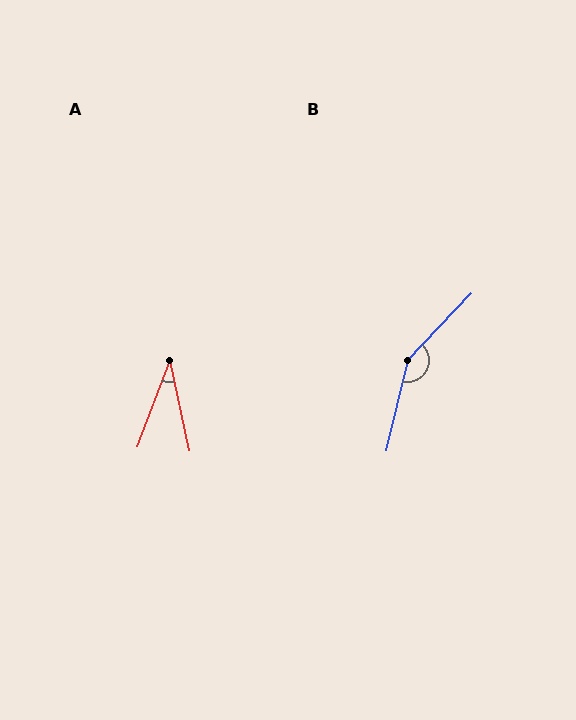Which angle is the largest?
B, at approximately 149 degrees.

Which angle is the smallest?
A, at approximately 33 degrees.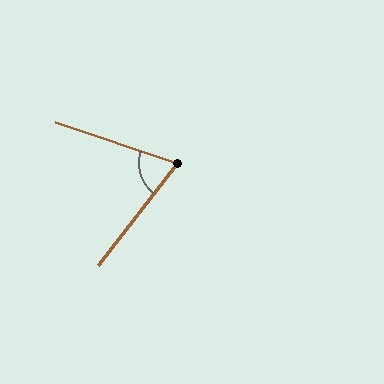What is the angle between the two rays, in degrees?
Approximately 70 degrees.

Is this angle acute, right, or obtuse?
It is acute.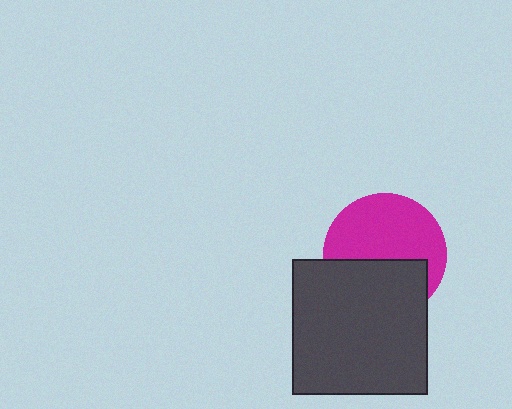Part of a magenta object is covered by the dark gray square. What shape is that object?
It is a circle.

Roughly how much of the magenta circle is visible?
About half of it is visible (roughly 59%).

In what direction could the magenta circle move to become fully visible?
The magenta circle could move up. That would shift it out from behind the dark gray square entirely.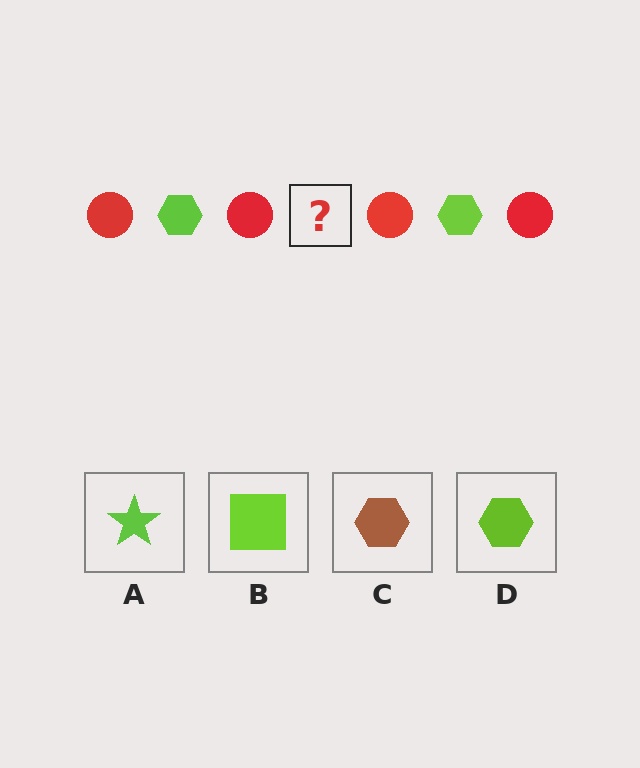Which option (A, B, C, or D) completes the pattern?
D.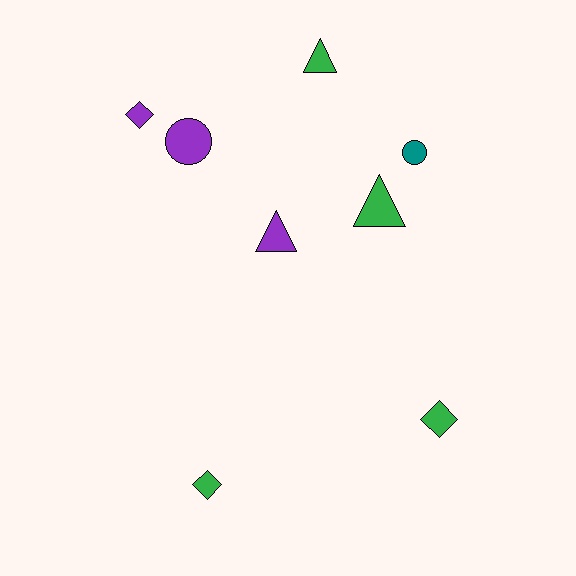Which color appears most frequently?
Green, with 4 objects.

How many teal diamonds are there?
There are no teal diamonds.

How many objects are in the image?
There are 8 objects.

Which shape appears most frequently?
Diamond, with 3 objects.